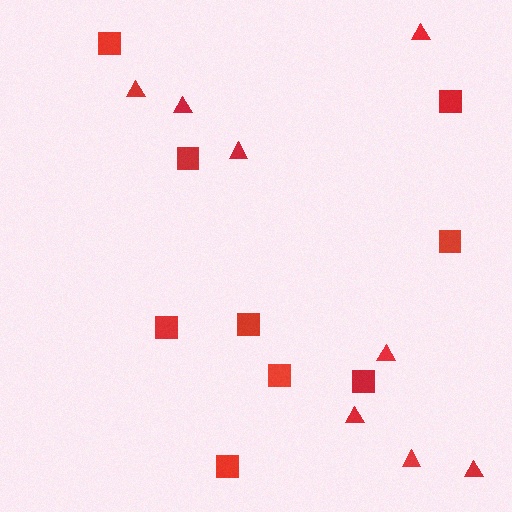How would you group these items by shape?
There are 2 groups: one group of squares (9) and one group of triangles (8).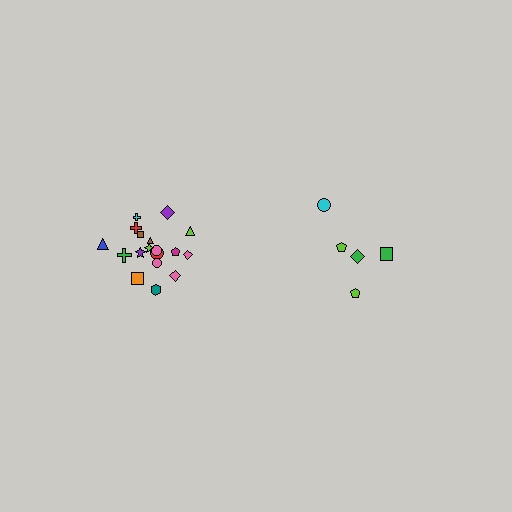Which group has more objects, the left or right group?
The left group.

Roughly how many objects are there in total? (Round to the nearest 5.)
Roughly 25 objects in total.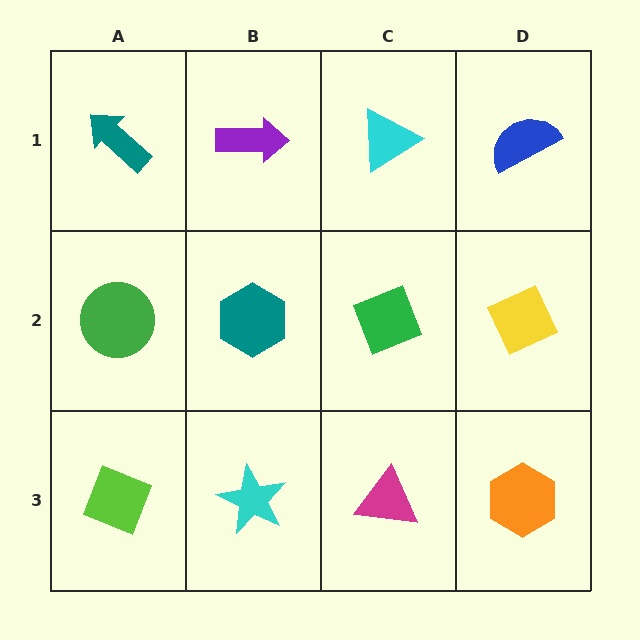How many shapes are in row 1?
4 shapes.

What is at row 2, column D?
A yellow diamond.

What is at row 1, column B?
A purple arrow.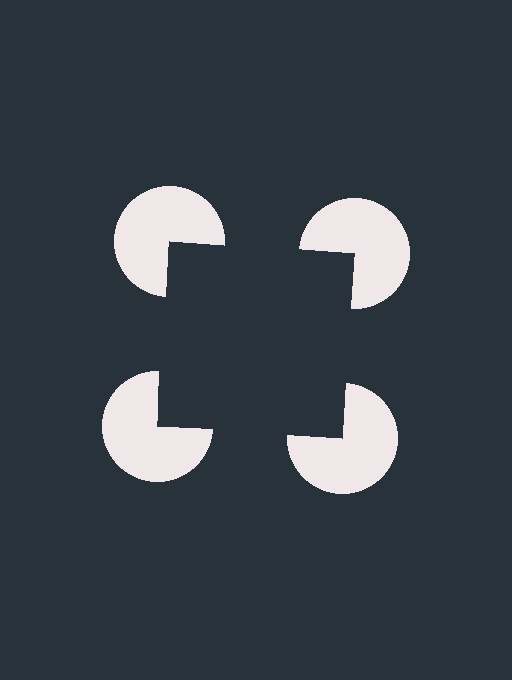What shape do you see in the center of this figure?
An illusory square — its edges are inferred from the aligned wedge cuts in the pac-man discs, not physically drawn.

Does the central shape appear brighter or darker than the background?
It typically appears slightly darker than the background, even though no actual brightness change is drawn.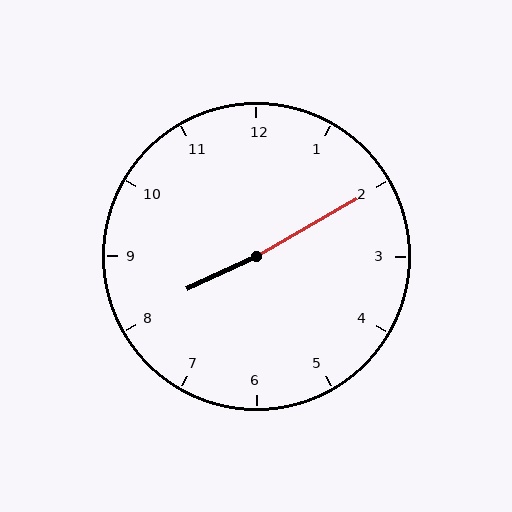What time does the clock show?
8:10.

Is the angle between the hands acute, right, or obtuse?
It is obtuse.